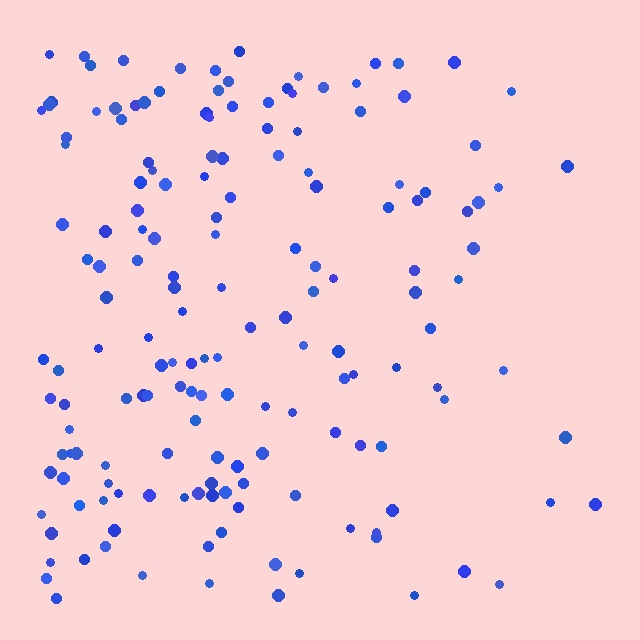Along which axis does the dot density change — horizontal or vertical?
Horizontal.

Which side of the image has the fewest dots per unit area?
The right.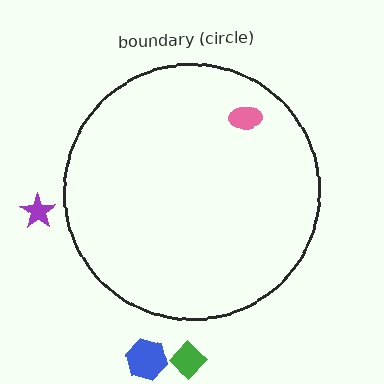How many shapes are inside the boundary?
1 inside, 3 outside.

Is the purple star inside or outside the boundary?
Outside.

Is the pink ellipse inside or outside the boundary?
Inside.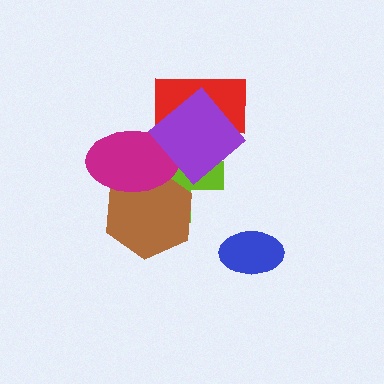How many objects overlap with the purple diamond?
3 objects overlap with the purple diamond.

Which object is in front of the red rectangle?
The purple diamond is in front of the red rectangle.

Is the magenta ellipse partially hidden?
Yes, it is partially covered by another shape.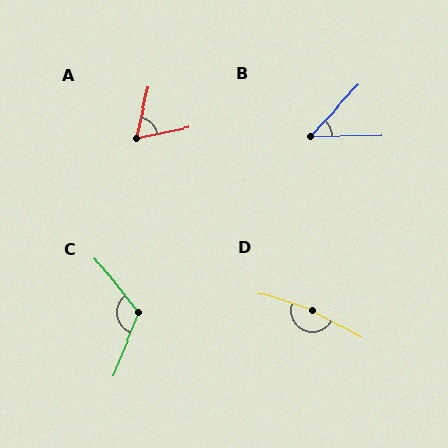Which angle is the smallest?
B, at approximately 46 degrees.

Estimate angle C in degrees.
Approximately 120 degrees.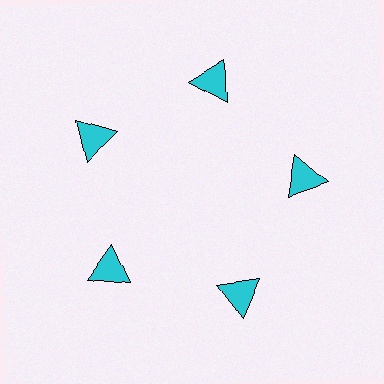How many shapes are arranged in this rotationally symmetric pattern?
There are 5 shapes, arranged in 5 groups of 1.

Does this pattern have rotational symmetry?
Yes, this pattern has 5-fold rotational symmetry. It looks the same after rotating 72 degrees around the center.